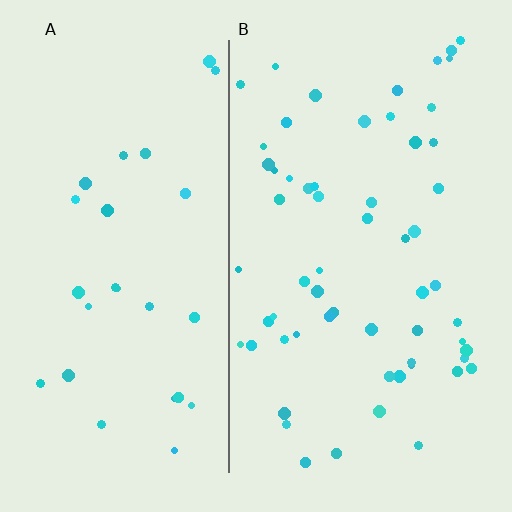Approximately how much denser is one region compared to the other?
Approximately 2.2× — region B over region A.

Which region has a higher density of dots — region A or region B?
B (the right).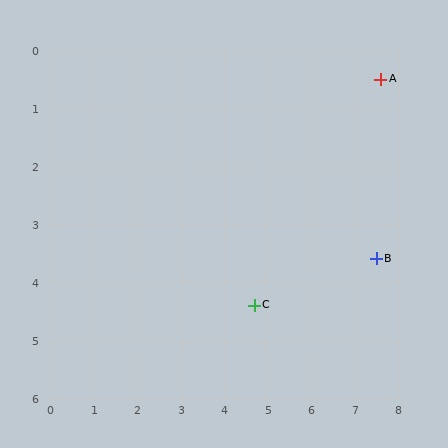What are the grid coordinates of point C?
Point C is at approximately (4.7, 4.4).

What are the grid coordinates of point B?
Point B is at approximately (7.5, 3.6).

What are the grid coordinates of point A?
Point A is at approximately (7.6, 0.5).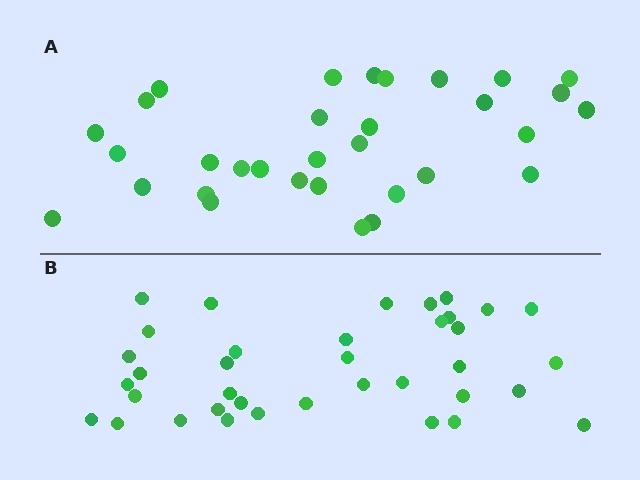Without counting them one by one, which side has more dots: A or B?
Region B (the bottom region) has more dots.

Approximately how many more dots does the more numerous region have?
Region B has about 5 more dots than region A.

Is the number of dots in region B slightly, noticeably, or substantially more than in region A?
Region B has only slightly more — the two regions are fairly close. The ratio is roughly 1.2 to 1.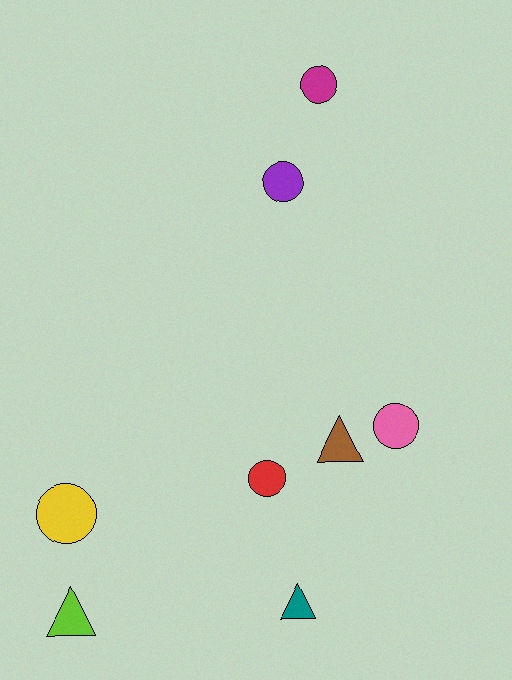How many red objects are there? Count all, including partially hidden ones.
There is 1 red object.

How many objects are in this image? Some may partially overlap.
There are 8 objects.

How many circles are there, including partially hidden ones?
There are 5 circles.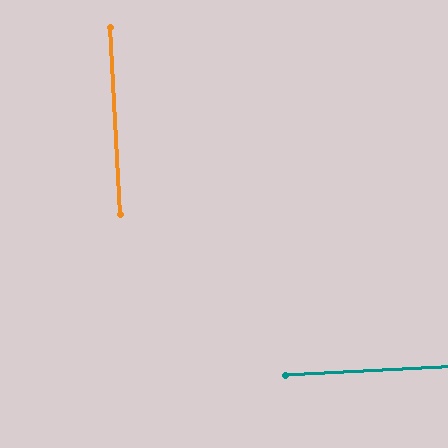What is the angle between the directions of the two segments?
Approximately 89 degrees.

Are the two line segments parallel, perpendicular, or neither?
Perpendicular — they meet at approximately 89°.